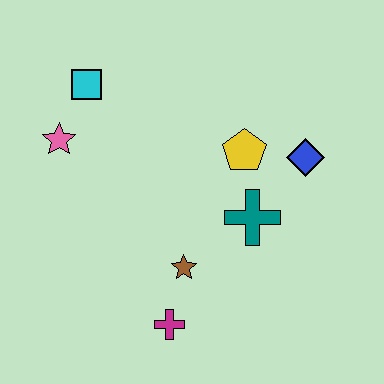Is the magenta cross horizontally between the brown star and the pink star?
Yes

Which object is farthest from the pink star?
The blue diamond is farthest from the pink star.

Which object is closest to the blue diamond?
The yellow pentagon is closest to the blue diamond.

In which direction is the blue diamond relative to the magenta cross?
The blue diamond is above the magenta cross.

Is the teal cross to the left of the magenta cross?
No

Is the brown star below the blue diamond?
Yes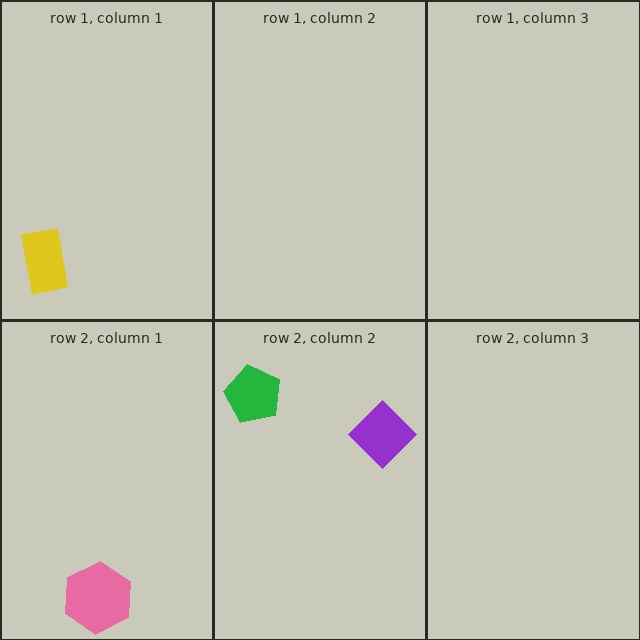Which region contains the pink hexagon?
The row 2, column 1 region.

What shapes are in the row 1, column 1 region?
The yellow rectangle.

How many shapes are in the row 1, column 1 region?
1.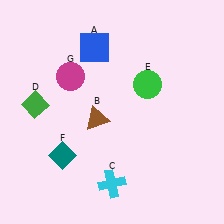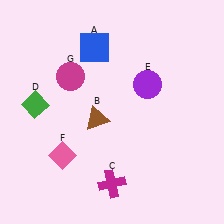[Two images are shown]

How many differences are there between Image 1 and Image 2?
There are 3 differences between the two images.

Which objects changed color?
C changed from cyan to magenta. E changed from green to purple. F changed from teal to pink.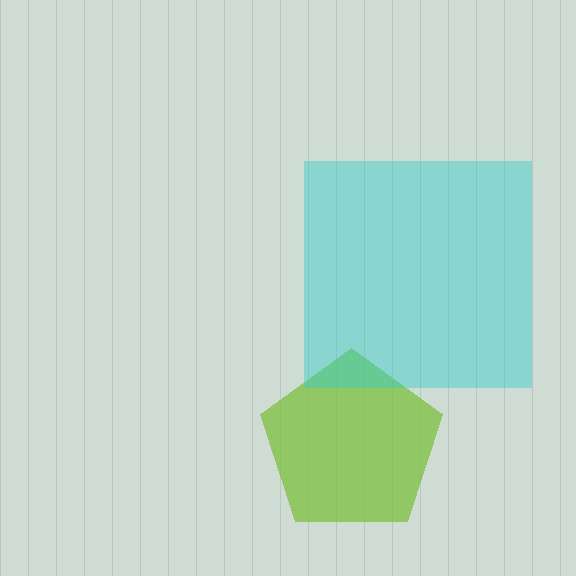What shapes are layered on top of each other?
The layered shapes are: a lime pentagon, a cyan square.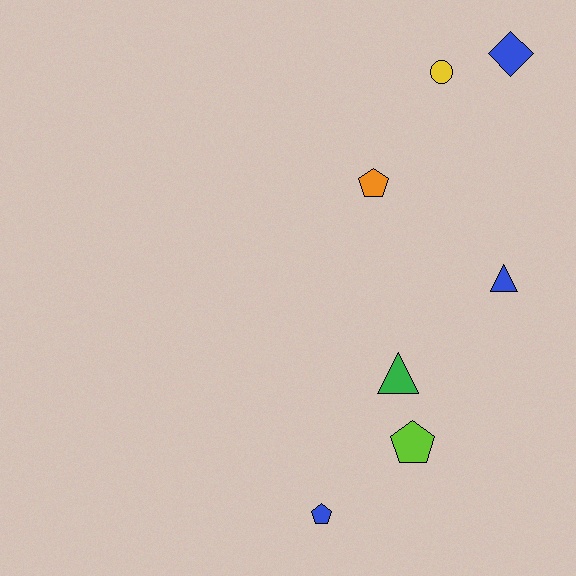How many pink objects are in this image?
There are no pink objects.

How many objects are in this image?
There are 7 objects.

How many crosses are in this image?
There are no crosses.